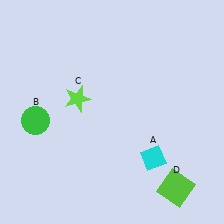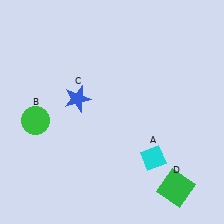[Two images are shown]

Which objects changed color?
C changed from lime to blue. D changed from lime to green.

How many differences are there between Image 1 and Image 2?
There are 2 differences between the two images.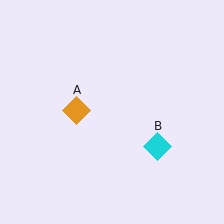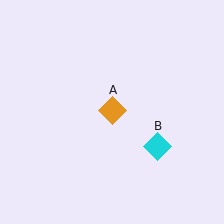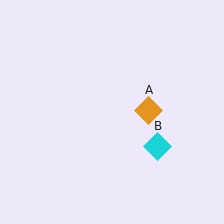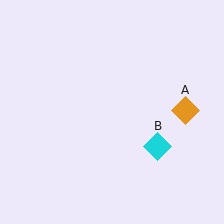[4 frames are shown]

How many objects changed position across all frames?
1 object changed position: orange diamond (object A).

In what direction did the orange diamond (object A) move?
The orange diamond (object A) moved right.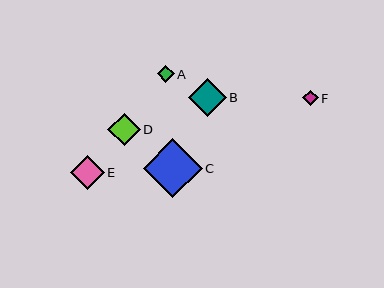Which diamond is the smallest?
Diamond F is the smallest with a size of approximately 15 pixels.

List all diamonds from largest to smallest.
From largest to smallest: C, B, E, D, A, F.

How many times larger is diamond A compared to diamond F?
Diamond A is approximately 1.1 times the size of diamond F.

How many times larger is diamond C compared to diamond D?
Diamond C is approximately 1.8 times the size of diamond D.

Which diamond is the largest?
Diamond C is the largest with a size of approximately 59 pixels.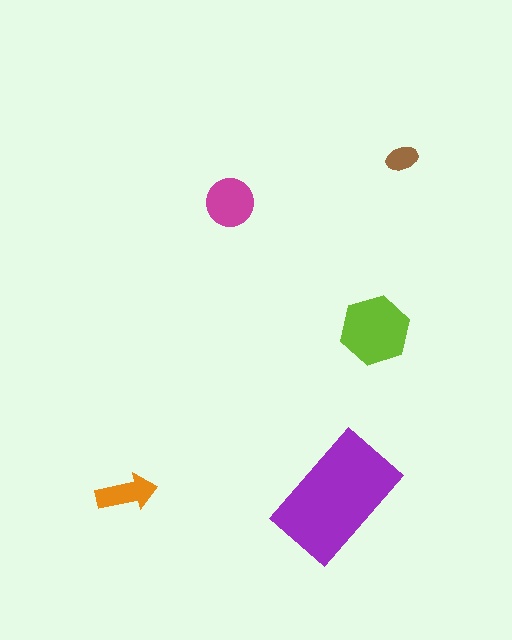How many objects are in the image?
There are 5 objects in the image.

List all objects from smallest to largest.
The brown ellipse, the orange arrow, the magenta circle, the lime hexagon, the purple rectangle.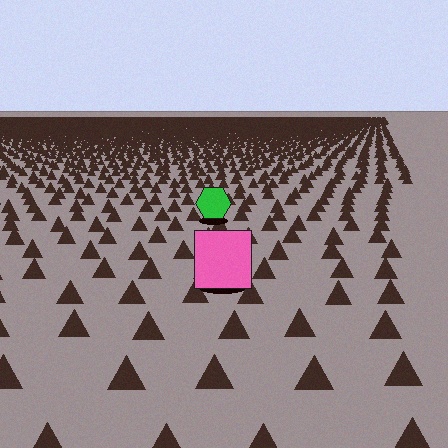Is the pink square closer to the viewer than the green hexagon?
Yes. The pink square is closer — you can tell from the texture gradient: the ground texture is coarser near it.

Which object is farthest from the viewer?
The green hexagon is farthest from the viewer. It appears smaller and the ground texture around it is denser.